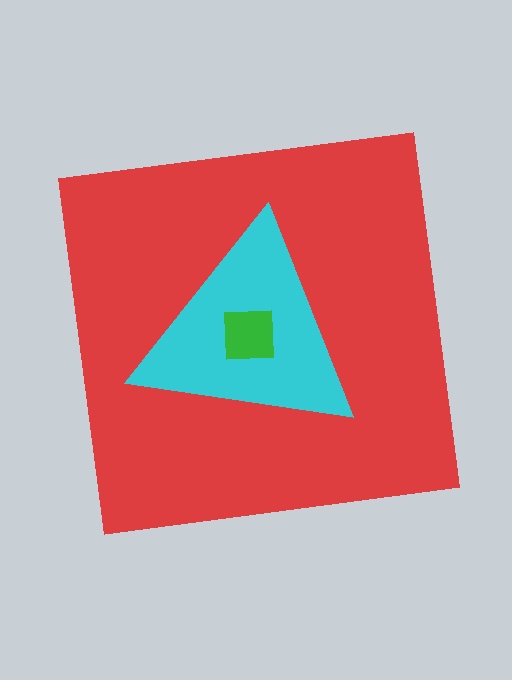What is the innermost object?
The green square.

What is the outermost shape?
The red square.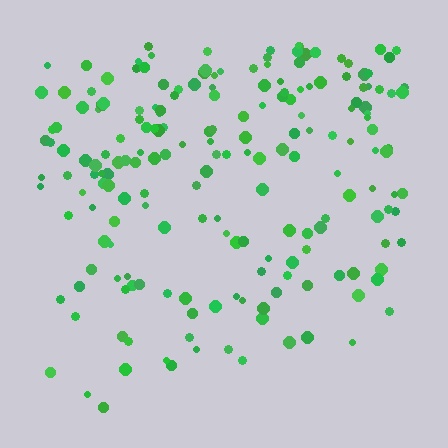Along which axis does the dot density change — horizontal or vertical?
Vertical.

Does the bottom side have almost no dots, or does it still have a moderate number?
Still a moderate number, just noticeably fewer than the top.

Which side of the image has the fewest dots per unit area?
The bottom.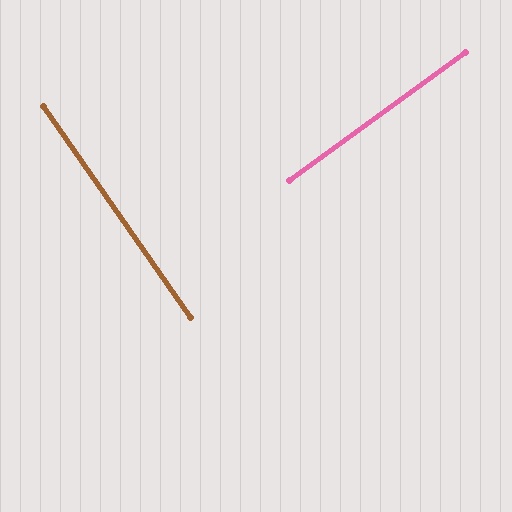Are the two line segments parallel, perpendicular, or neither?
Perpendicular — they meet at approximately 89°.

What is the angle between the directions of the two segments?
Approximately 89 degrees.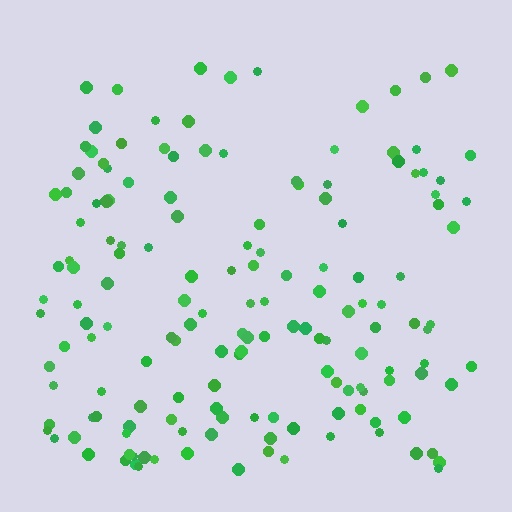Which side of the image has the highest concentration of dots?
The bottom.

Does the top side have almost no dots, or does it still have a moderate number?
Still a moderate number, just noticeably fewer than the bottom.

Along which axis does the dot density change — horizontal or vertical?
Vertical.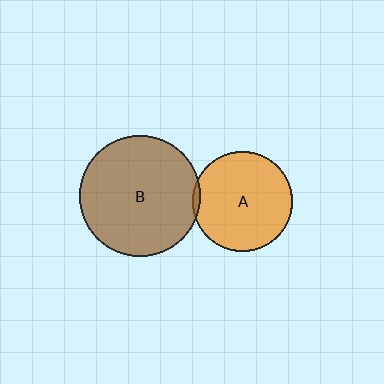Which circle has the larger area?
Circle B (brown).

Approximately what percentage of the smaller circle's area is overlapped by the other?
Approximately 5%.